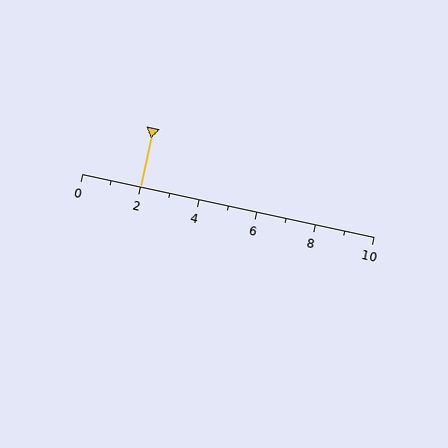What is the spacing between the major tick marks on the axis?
The major ticks are spaced 2 apart.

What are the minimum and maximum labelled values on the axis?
The axis runs from 0 to 10.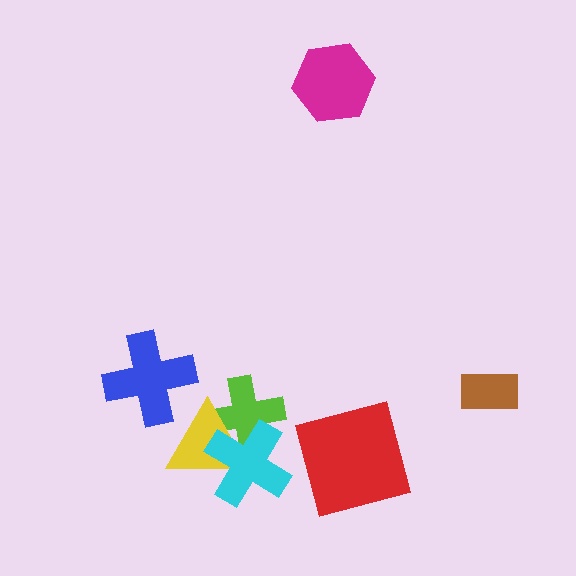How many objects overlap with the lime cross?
2 objects overlap with the lime cross.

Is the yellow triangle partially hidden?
Yes, it is partially covered by another shape.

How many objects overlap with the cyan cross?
2 objects overlap with the cyan cross.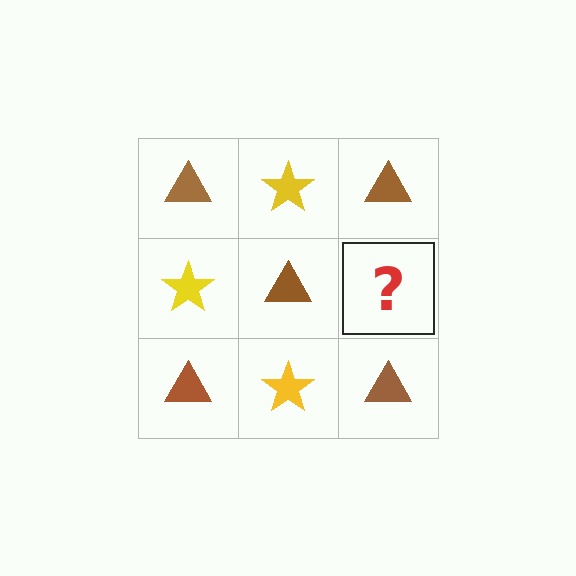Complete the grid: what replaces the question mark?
The question mark should be replaced with a yellow star.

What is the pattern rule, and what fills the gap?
The rule is that it alternates brown triangle and yellow star in a checkerboard pattern. The gap should be filled with a yellow star.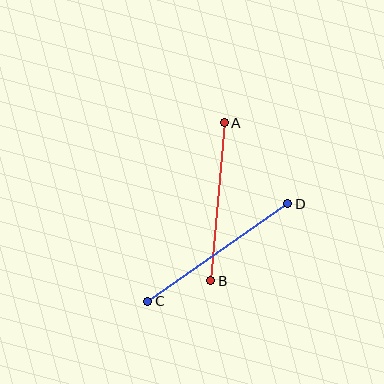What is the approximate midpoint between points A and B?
The midpoint is at approximately (217, 202) pixels.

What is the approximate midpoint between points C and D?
The midpoint is at approximately (218, 253) pixels.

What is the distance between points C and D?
The distance is approximately 170 pixels.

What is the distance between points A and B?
The distance is approximately 159 pixels.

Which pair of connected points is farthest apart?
Points C and D are farthest apart.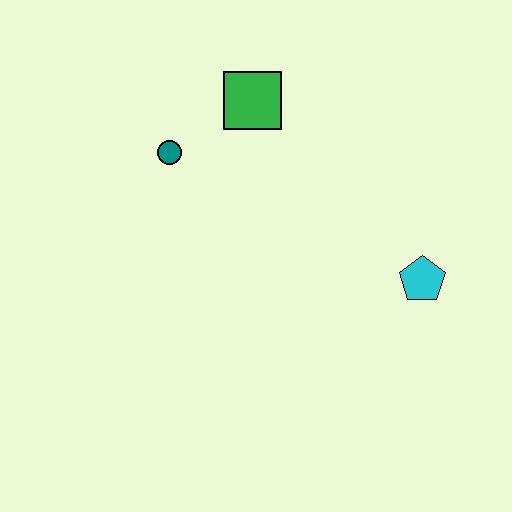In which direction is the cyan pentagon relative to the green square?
The cyan pentagon is below the green square.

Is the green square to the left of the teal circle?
No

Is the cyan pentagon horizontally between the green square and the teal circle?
No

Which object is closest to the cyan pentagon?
The green square is closest to the cyan pentagon.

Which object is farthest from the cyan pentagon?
The teal circle is farthest from the cyan pentagon.